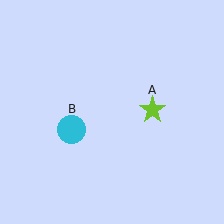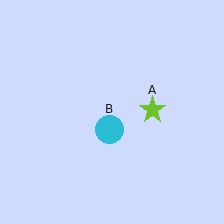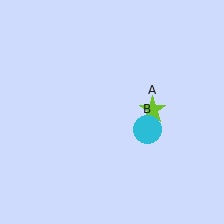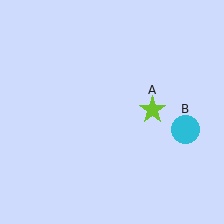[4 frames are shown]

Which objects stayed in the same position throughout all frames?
Lime star (object A) remained stationary.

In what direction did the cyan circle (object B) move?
The cyan circle (object B) moved right.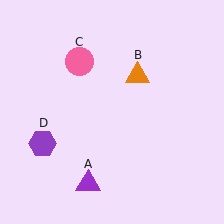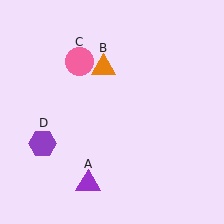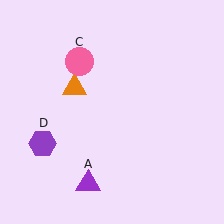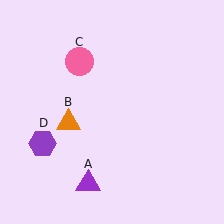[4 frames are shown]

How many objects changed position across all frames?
1 object changed position: orange triangle (object B).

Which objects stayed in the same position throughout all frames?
Purple triangle (object A) and pink circle (object C) and purple hexagon (object D) remained stationary.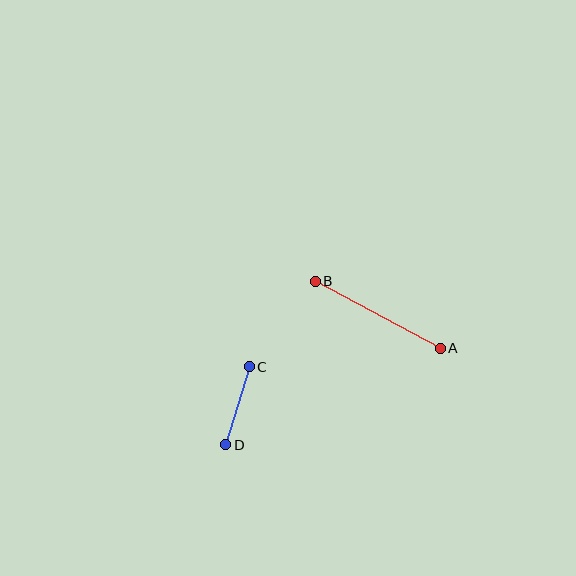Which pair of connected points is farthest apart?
Points A and B are farthest apart.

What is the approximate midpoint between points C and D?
The midpoint is at approximately (237, 406) pixels.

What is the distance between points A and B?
The distance is approximately 142 pixels.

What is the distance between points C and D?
The distance is approximately 81 pixels.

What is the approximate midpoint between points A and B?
The midpoint is at approximately (378, 315) pixels.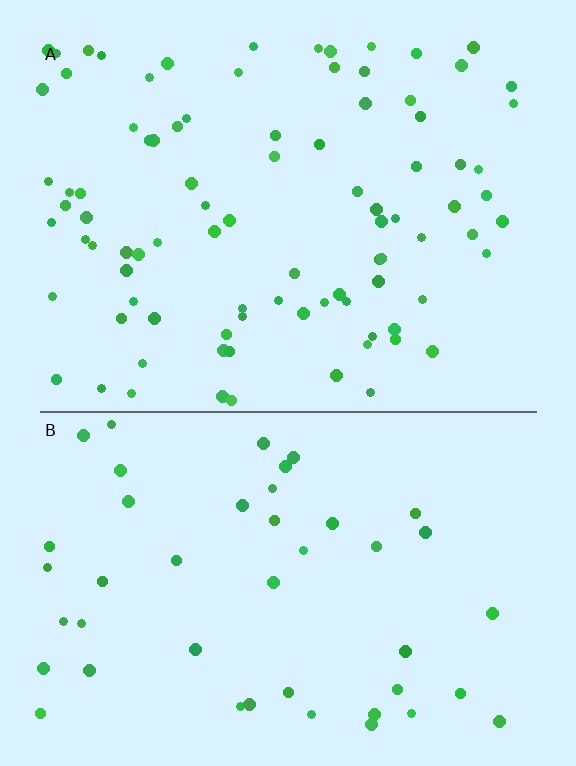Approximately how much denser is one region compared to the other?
Approximately 2.1× — region A over region B.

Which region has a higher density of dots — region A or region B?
A (the top).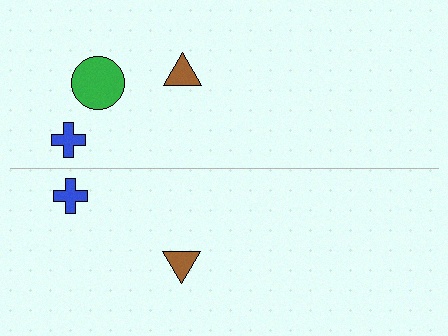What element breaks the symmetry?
A green circle is missing from the bottom side.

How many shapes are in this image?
There are 5 shapes in this image.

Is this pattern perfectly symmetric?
No, the pattern is not perfectly symmetric. A green circle is missing from the bottom side.